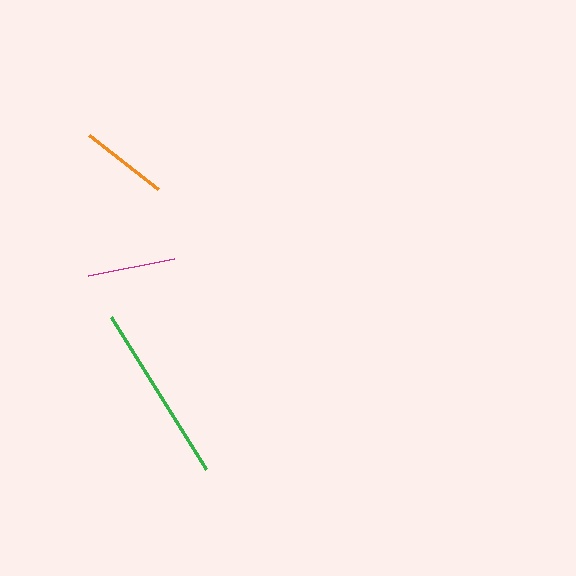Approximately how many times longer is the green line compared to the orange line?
The green line is approximately 2.1 times the length of the orange line.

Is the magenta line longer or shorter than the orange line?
The magenta line is longer than the orange line.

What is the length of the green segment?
The green segment is approximately 179 pixels long.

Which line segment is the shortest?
The orange line is the shortest at approximately 87 pixels.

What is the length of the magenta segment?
The magenta segment is approximately 88 pixels long.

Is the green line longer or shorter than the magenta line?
The green line is longer than the magenta line.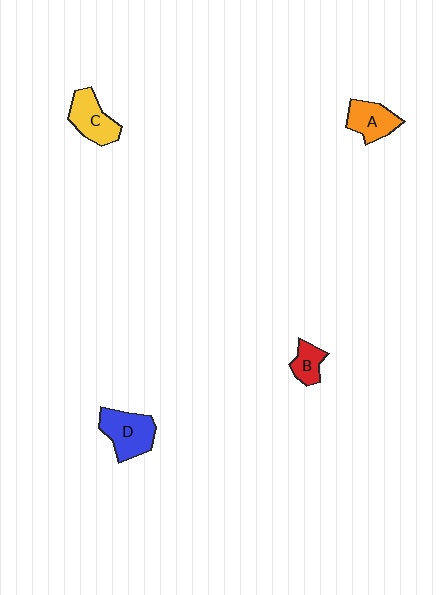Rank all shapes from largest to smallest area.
From largest to smallest: D (blue), C (yellow), A (orange), B (red).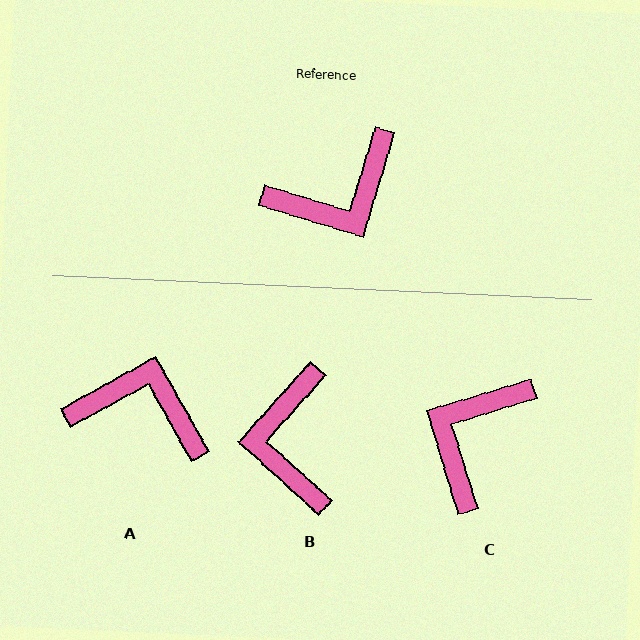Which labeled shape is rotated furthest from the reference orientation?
C, about 146 degrees away.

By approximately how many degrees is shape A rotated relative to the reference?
Approximately 136 degrees counter-clockwise.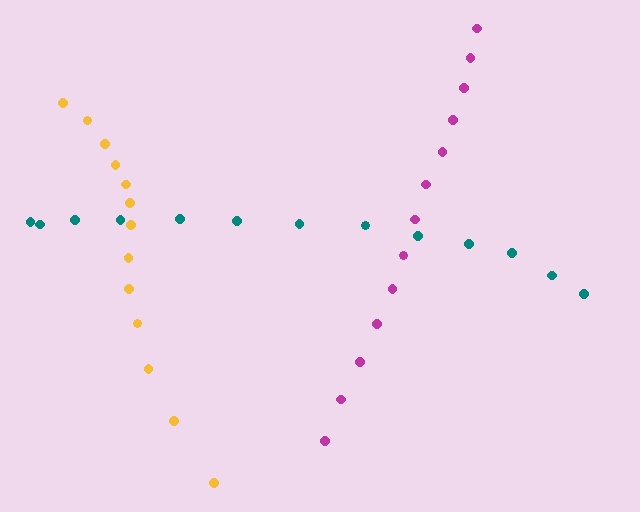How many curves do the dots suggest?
There are 3 distinct paths.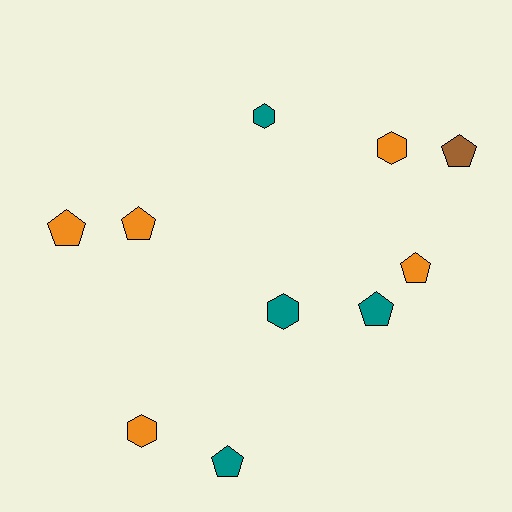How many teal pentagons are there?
There are 2 teal pentagons.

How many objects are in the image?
There are 10 objects.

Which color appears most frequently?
Orange, with 5 objects.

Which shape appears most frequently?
Pentagon, with 6 objects.